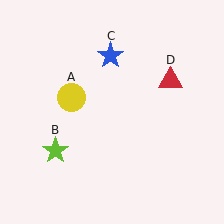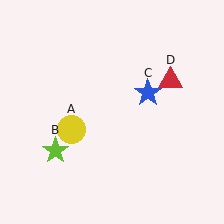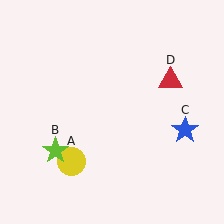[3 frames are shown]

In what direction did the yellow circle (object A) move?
The yellow circle (object A) moved down.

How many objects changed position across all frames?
2 objects changed position: yellow circle (object A), blue star (object C).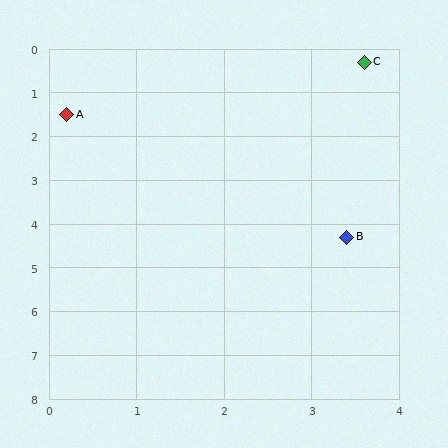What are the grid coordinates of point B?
Point B is at approximately (3.4, 4.3).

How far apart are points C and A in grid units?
Points C and A are about 3.6 grid units apart.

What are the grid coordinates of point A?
Point A is at approximately (0.2, 1.5).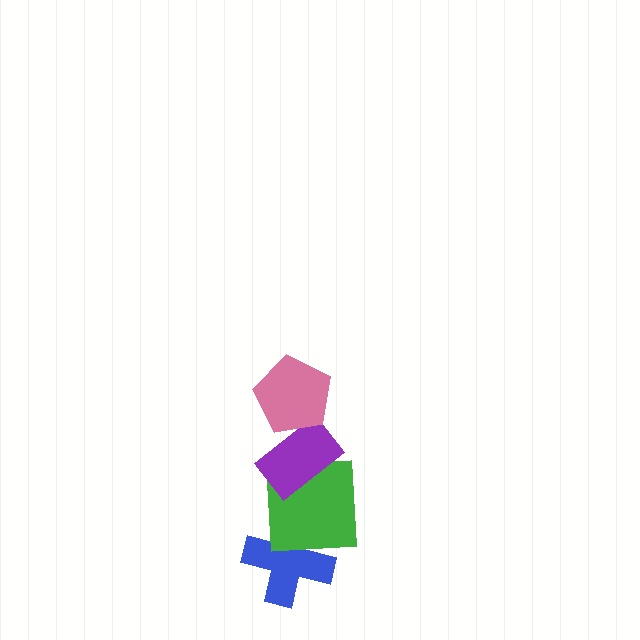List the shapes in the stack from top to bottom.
From top to bottom: the pink pentagon, the purple rectangle, the green square, the blue cross.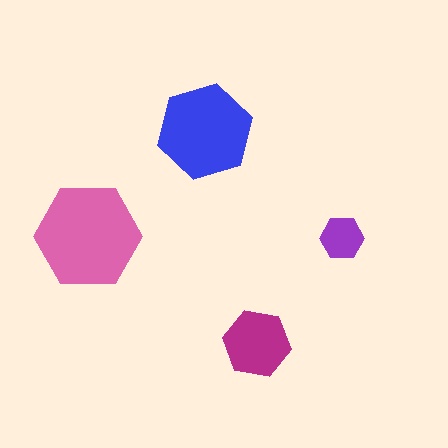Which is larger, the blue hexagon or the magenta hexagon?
The blue one.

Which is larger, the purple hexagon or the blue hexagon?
The blue one.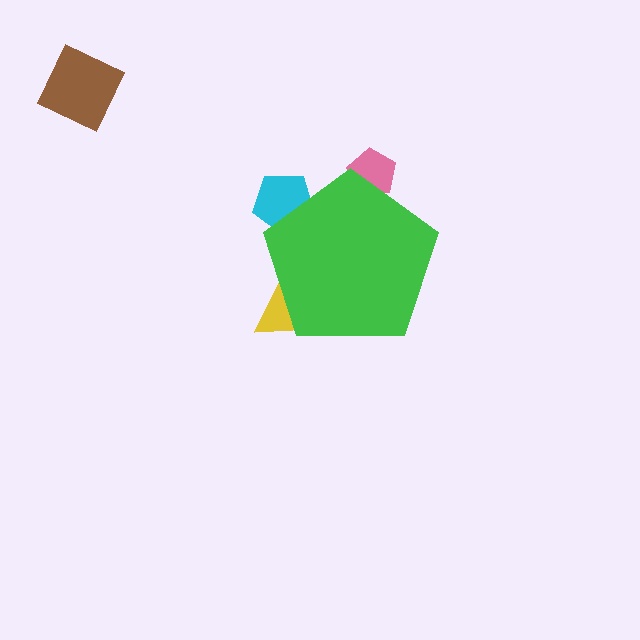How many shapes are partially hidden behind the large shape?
3 shapes are partially hidden.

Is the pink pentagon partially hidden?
Yes, the pink pentagon is partially hidden behind the green pentagon.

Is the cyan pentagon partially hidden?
Yes, the cyan pentagon is partially hidden behind the green pentagon.